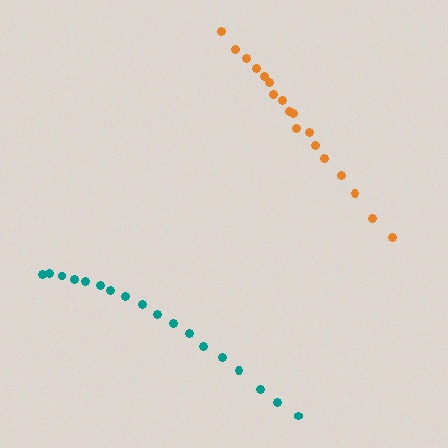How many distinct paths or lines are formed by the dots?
There are 2 distinct paths.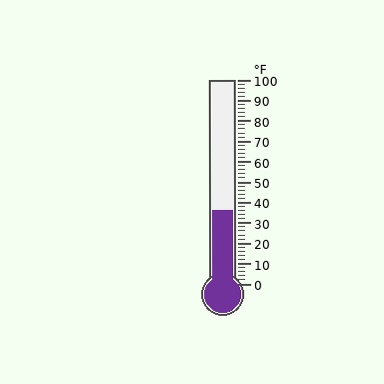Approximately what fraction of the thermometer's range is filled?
The thermometer is filled to approximately 35% of its range.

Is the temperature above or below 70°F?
The temperature is below 70°F.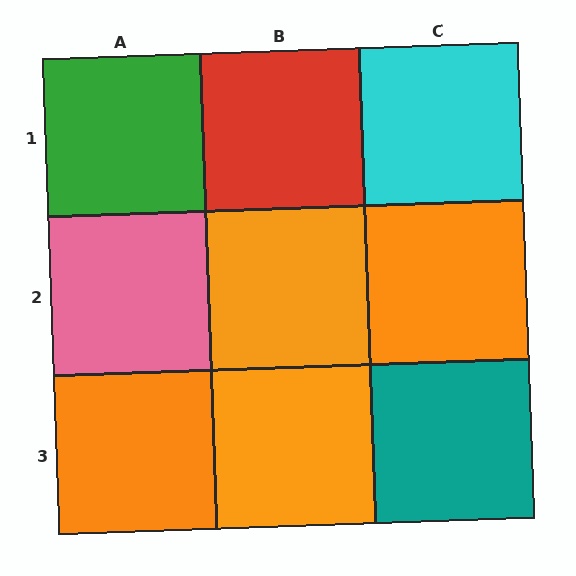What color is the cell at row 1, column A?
Green.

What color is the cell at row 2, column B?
Orange.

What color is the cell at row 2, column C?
Orange.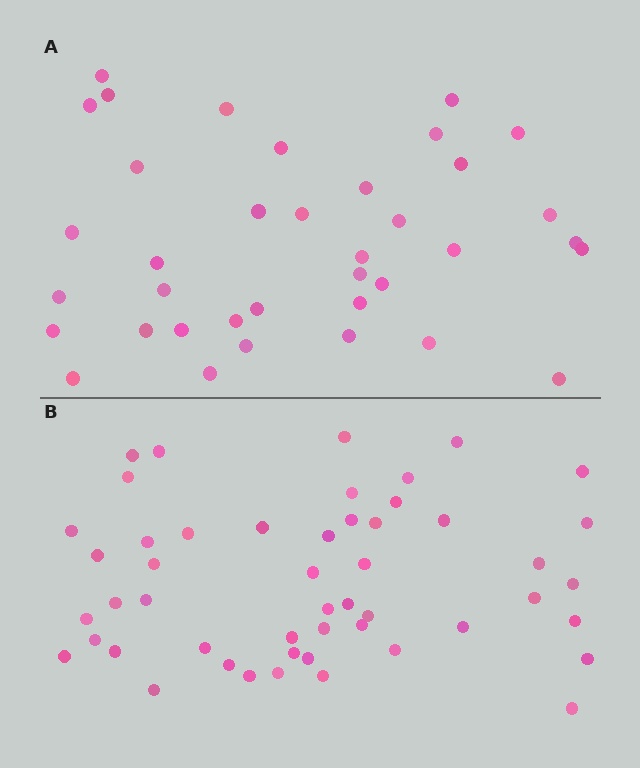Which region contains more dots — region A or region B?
Region B (the bottom region) has more dots.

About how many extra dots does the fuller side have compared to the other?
Region B has approximately 15 more dots than region A.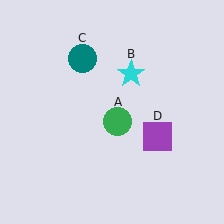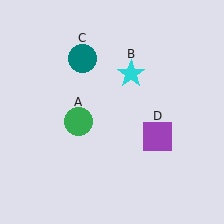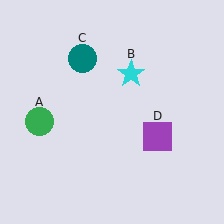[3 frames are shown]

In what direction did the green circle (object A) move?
The green circle (object A) moved left.